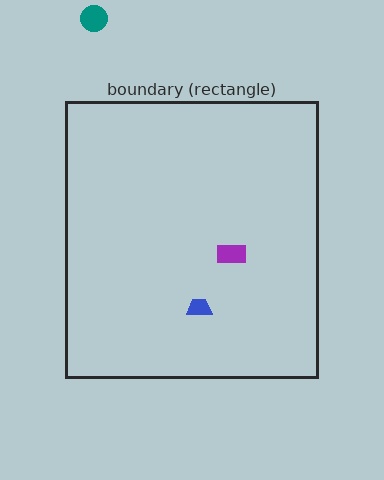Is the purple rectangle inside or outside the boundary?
Inside.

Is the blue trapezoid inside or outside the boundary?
Inside.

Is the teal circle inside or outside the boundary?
Outside.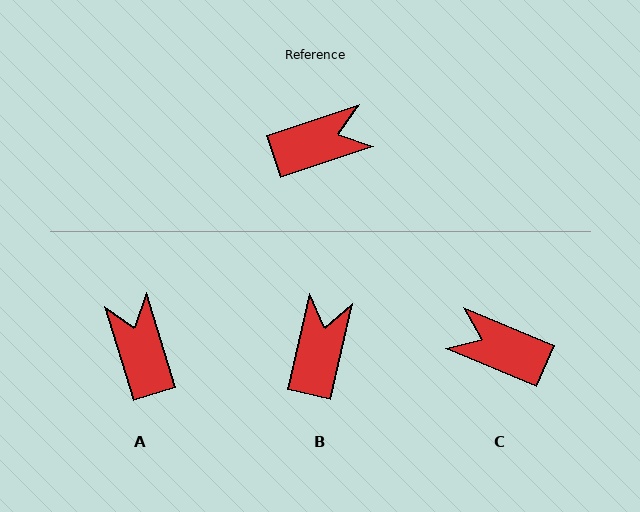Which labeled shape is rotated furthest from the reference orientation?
C, about 139 degrees away.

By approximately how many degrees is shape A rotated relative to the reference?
Approximately 89 degrees counter-clockwise.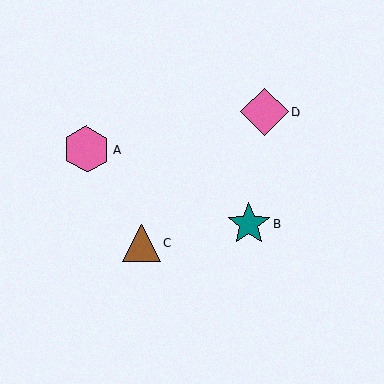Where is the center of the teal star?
The center of the teal star is at (249, 224).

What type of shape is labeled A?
Shape A is a pink hexagon.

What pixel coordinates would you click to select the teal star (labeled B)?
Click at (249, 224) to select the teal star B.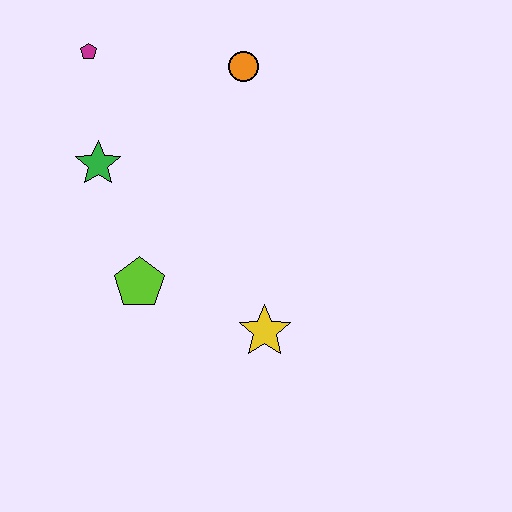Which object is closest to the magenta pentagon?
The green star is closest to the magenta pentagon.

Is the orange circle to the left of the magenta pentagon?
No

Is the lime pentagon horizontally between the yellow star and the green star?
Yes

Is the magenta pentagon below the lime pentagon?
No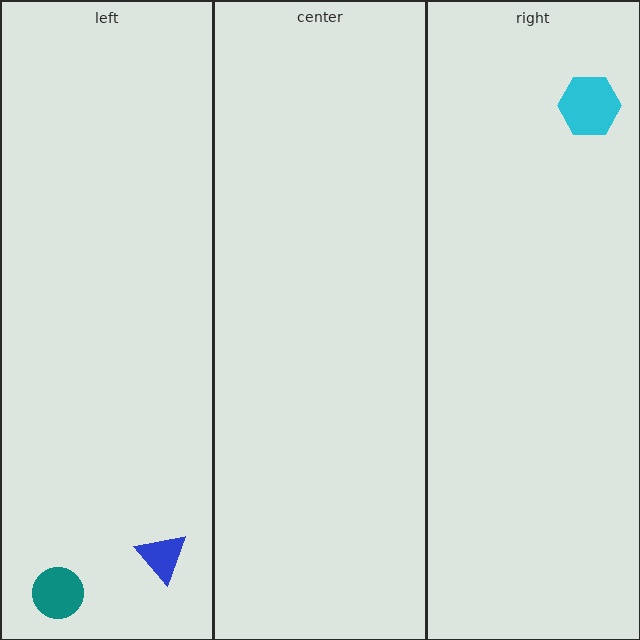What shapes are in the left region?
The teal circle, the blue triangle.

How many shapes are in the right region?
1.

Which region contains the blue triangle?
The left region.